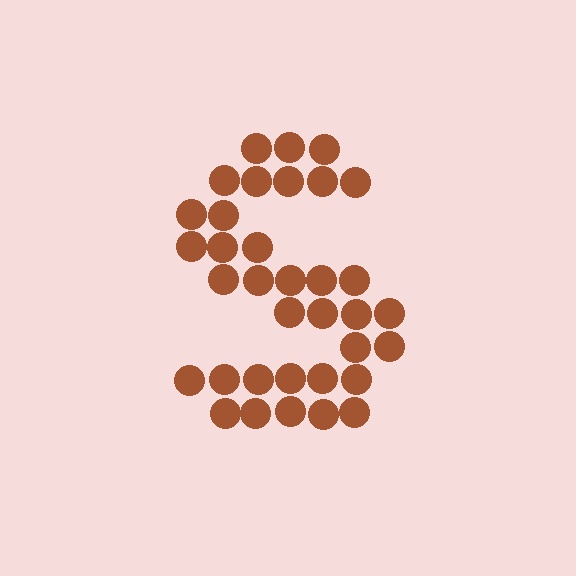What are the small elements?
The small elements are circles.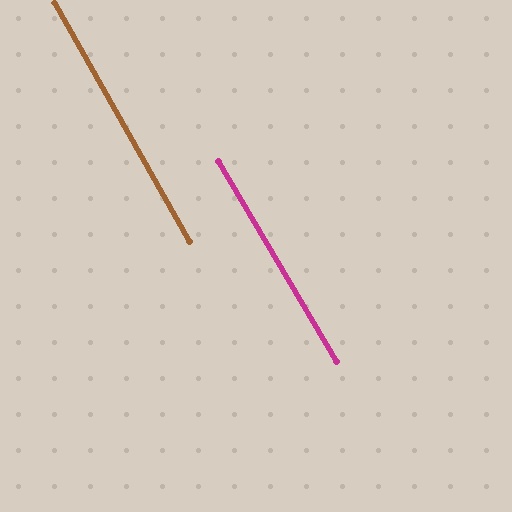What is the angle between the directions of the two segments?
Approximately 1 degree.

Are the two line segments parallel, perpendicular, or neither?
Parallel — their directions differ by only 1.2°.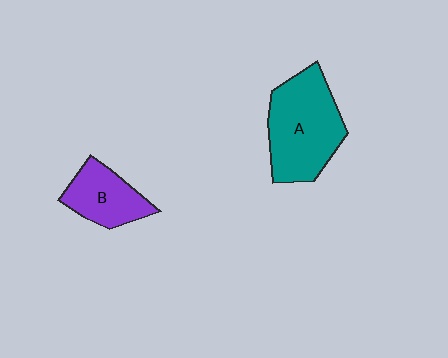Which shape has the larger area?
Shape A (teal).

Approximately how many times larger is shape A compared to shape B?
Approximately 1.8 times.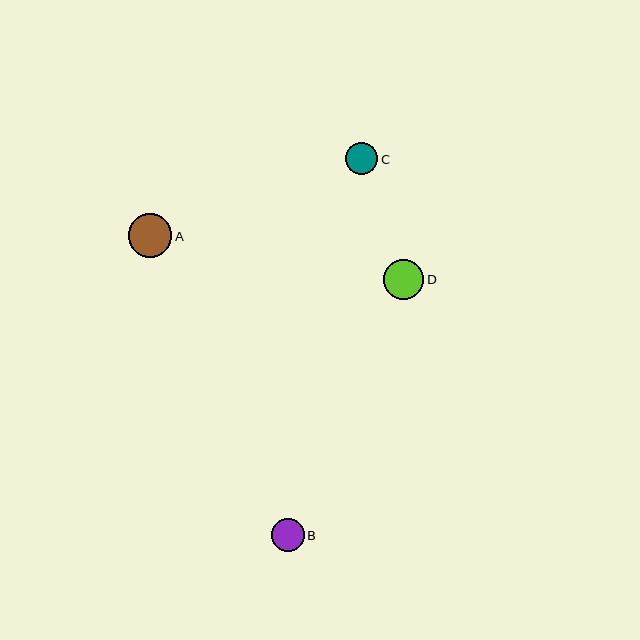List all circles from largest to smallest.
From largest to smallest: A, D, B, C.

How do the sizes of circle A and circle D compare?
Circle A and circle D are approximately the same size.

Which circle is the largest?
Circle A is the largest with a size of approximately 43 pixels.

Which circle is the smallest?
Circle C is the smallest with a size of approximately 33 pixels.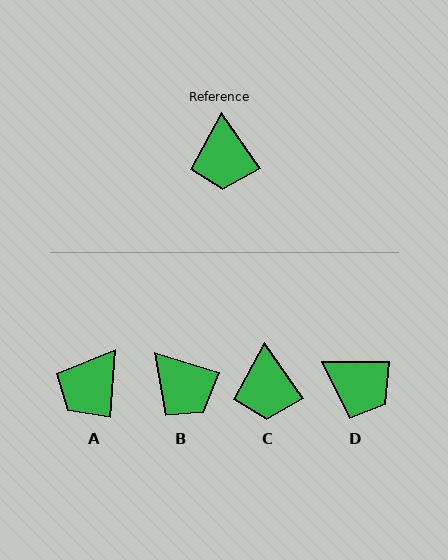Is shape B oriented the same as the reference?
No, it is off by about 38 degrees.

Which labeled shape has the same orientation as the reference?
C.